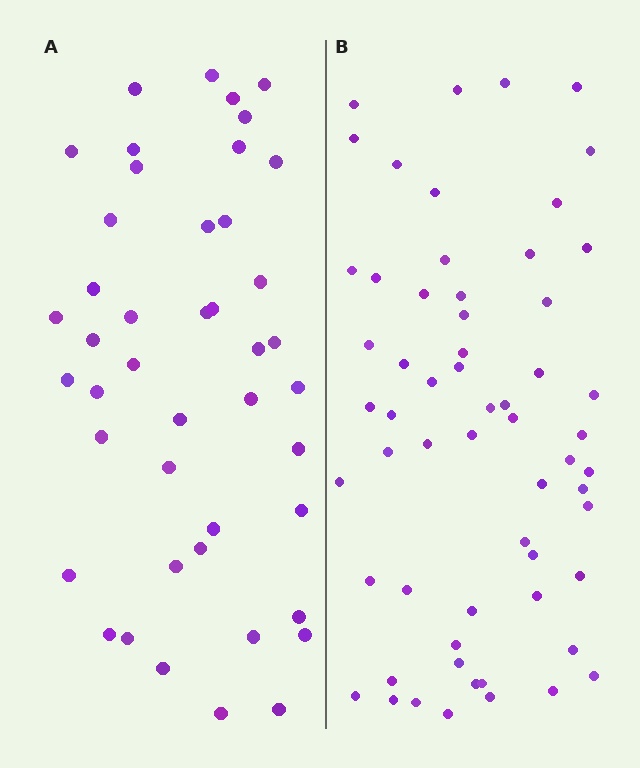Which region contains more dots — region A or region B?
Region B (the right region) has more dots.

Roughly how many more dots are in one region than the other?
Region B has approximately 15 more dots than region A.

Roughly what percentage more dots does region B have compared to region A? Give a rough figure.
About 35% more.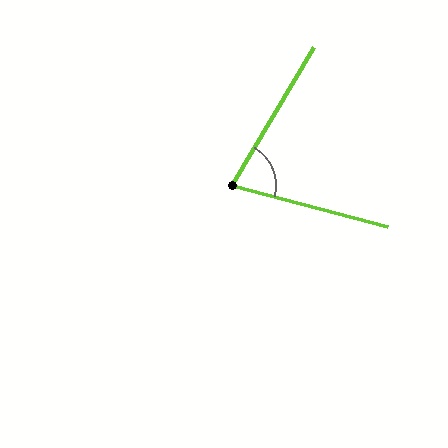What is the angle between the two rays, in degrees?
Approximately 74 degrees.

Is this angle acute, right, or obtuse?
It is acute.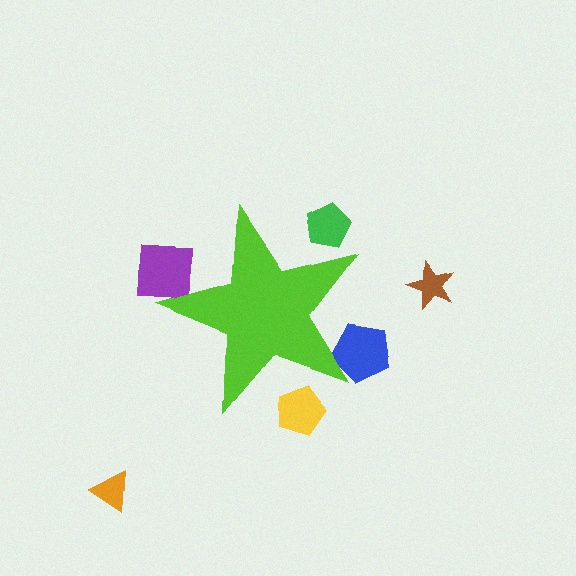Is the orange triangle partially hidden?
No, the orange triangle is fully visible.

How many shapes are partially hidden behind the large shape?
4 shapes are partially hidden.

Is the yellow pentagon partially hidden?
Yes, the yellow pentagon is partially hidden behind the lime star.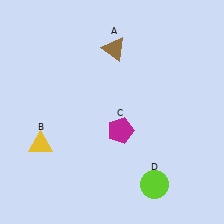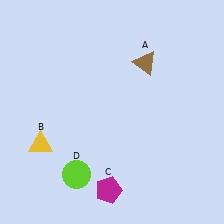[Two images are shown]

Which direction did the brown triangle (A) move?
The brown triangle (A) moved right.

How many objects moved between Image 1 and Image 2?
3 objects moved between the two images.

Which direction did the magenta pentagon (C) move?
The magenta pentagon (C) moved down.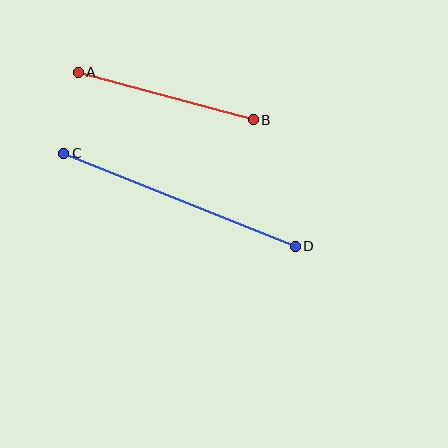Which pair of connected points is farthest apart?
Points C and D are farthest apart.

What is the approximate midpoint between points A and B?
The midpoint is at approximately (166, 96) pixels.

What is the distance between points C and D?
The distance is approximately 249 pixels.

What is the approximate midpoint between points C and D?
The midpoint is at approximately (179, 200) pixels.